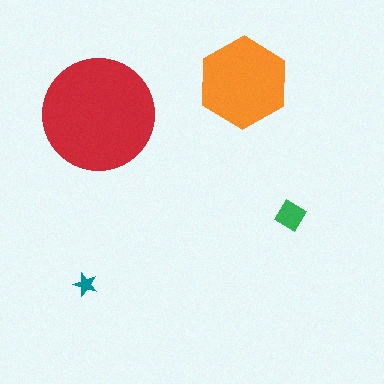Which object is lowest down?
The teal star is bottommost.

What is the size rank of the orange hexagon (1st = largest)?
2nd.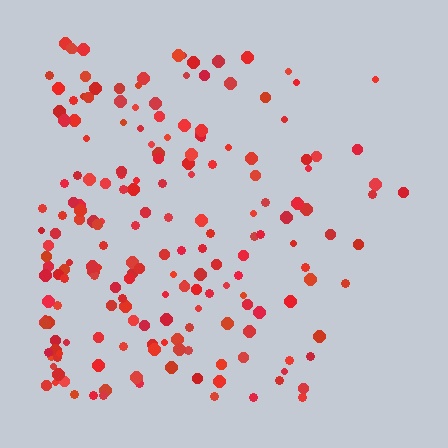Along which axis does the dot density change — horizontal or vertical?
Horizontal.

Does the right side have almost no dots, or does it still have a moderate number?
Still a moderate number, just noticeably fewer than the left.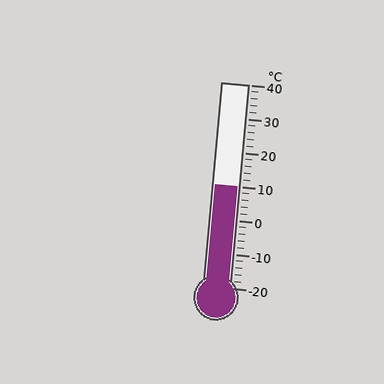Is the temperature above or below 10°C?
The temperature is at 10°C.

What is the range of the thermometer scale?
The thermometer scale ranges from -20°C to 40°C.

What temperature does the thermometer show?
The thermometer shows approximately 10°C.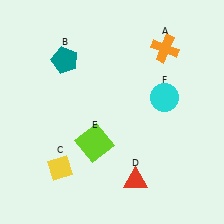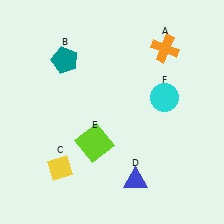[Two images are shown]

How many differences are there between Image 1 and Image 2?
There is 1 difference between the two images.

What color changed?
The triangle (D) changed from red in Image 1 to blue in Image 2.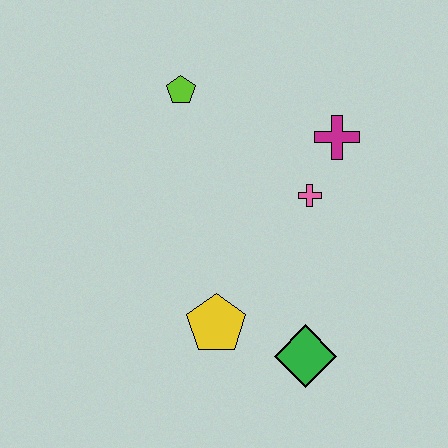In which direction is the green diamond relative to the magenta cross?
The green diamond is below the magenta cross.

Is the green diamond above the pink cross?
No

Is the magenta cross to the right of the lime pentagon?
Yes